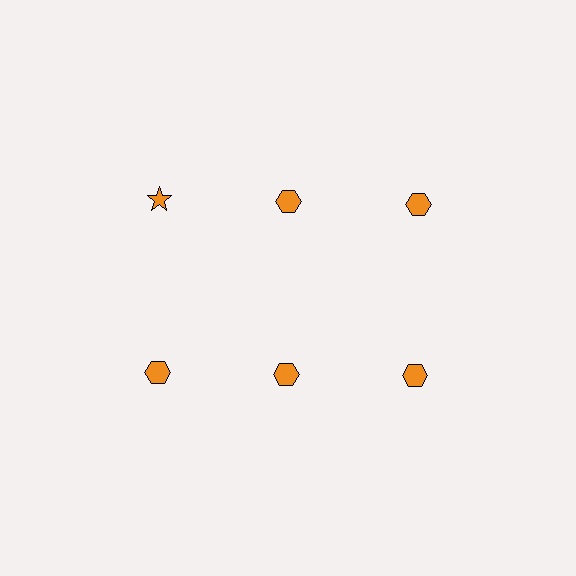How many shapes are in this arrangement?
There are 6 shapes arranged in a grid pattern.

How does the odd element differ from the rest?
It has a different shape: star instead of hexagon.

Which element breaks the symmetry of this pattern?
The orange star in the top row, leftmost column breaks the symmetry. All other shapes are orange hexagons.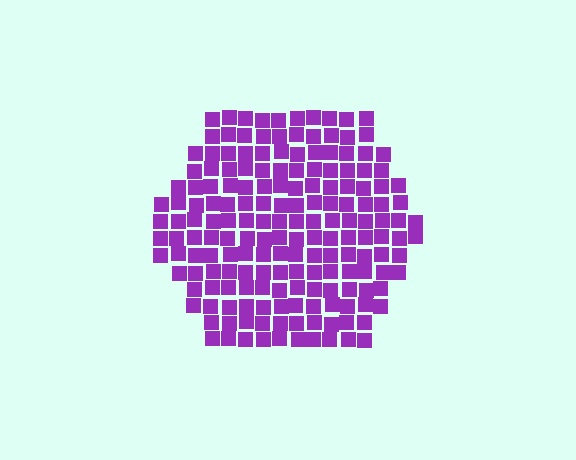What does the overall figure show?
The overall figure shows a hexagon.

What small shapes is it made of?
It is made of small squares.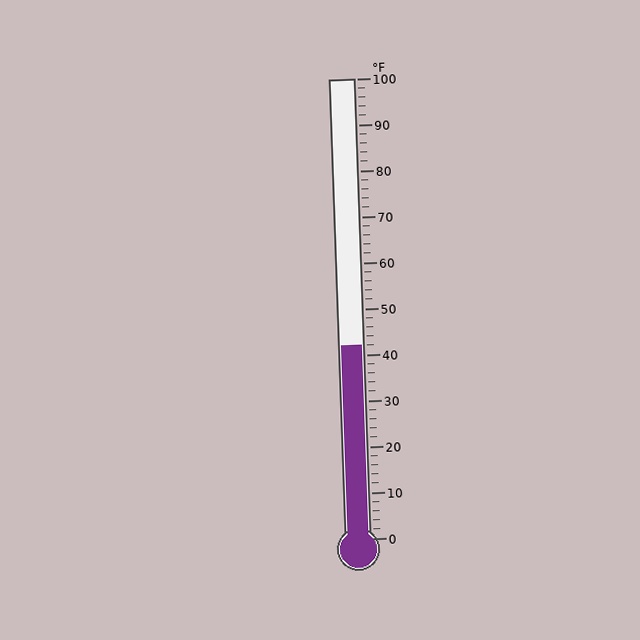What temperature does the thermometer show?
The thermometer shows approximately 42°F.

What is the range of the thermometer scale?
The thermometer scale ranges from 0°F to 100°F.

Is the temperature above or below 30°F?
The temperature is above 30°F.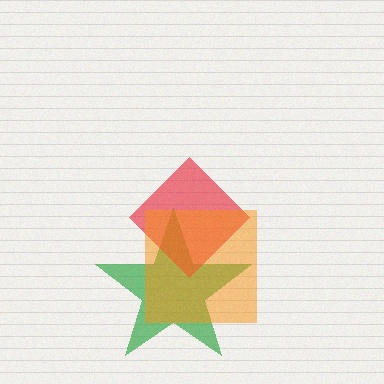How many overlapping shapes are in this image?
There are 3 overlapping shapes in the image.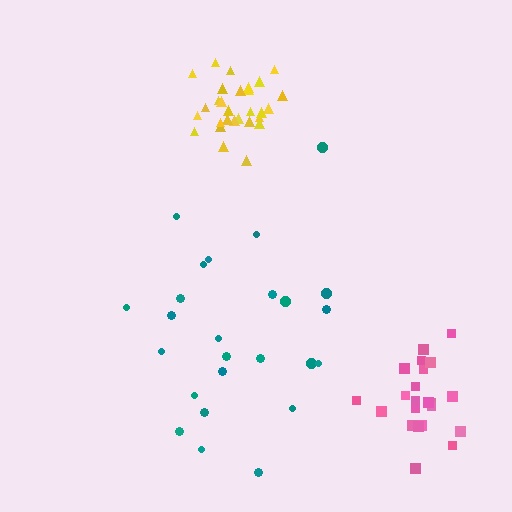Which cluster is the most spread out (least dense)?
Teal.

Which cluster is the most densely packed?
Yellow.